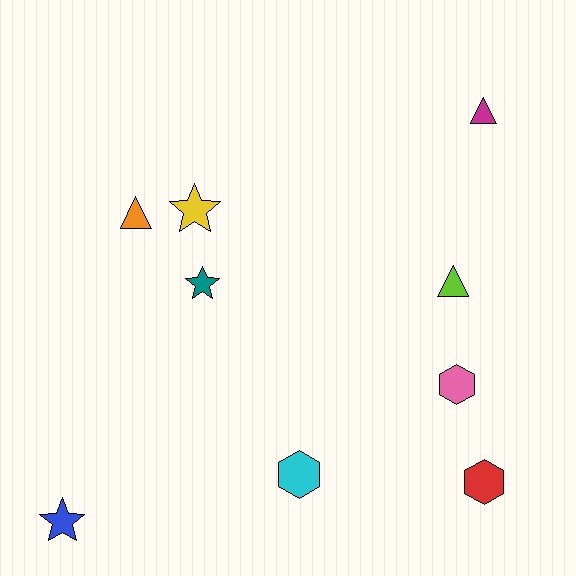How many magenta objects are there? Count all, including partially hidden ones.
There is 1 magenta object.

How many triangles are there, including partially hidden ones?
There are 3 triangles.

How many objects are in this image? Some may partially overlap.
There are 9 objects.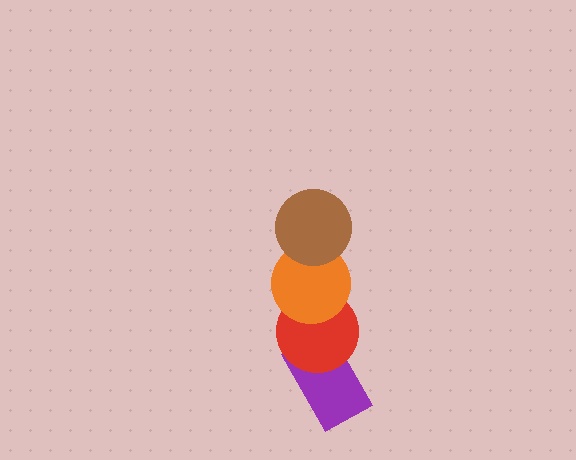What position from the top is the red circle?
The red circle is 3rd from the top.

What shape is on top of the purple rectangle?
The red circle is on top of the purple rectangle.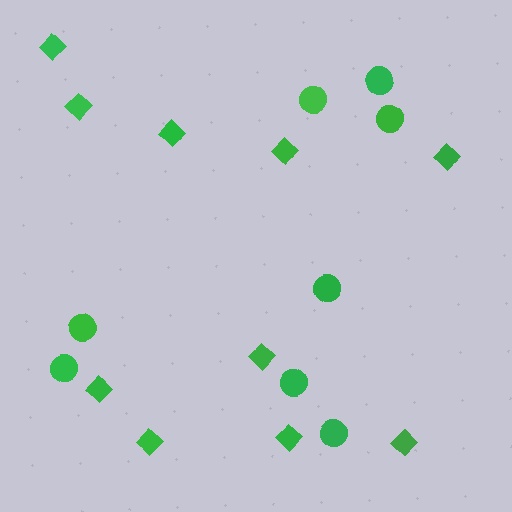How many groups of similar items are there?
There are 2 groups: one group of diamonds (10) and one group of circles (8).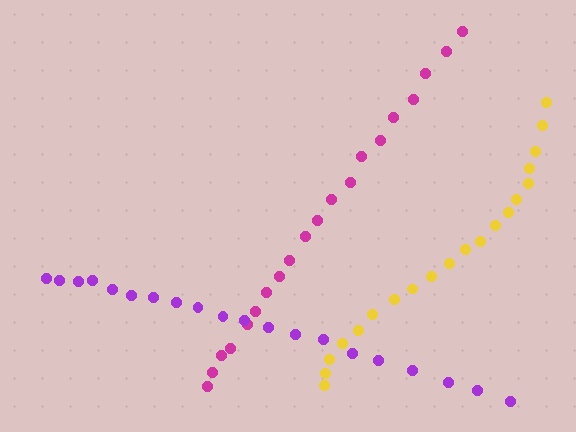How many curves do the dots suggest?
There are 3 distinct paths.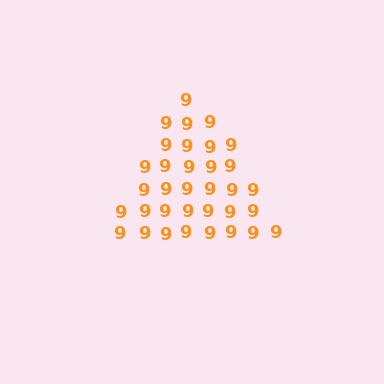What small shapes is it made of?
It is made of small digit 9's.